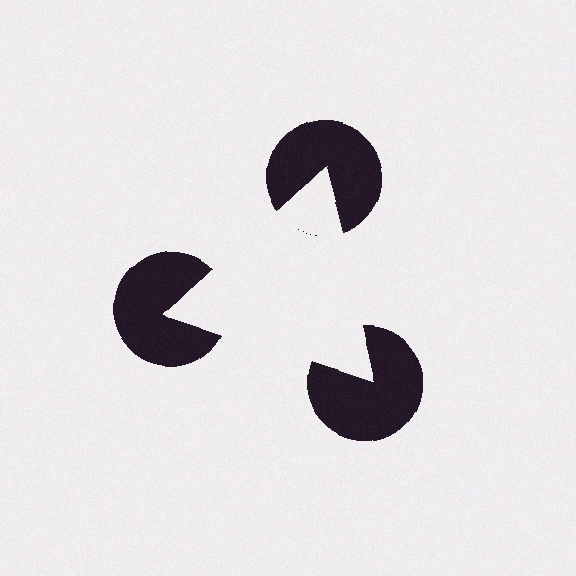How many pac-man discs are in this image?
There are 3 — one at each vertex of the illusory triangle.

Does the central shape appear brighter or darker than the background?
It typically appears slightly brighter than the background, even though no actual brightness change is drawn.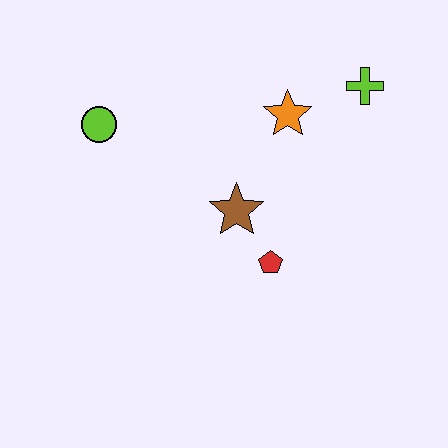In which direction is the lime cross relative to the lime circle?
The lime cross is to the right of the lime circle.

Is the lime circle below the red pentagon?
No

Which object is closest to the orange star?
The lime cross is closest to the orange star.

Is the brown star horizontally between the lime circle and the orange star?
Yes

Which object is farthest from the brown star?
The lime cross is farthest from the brown star.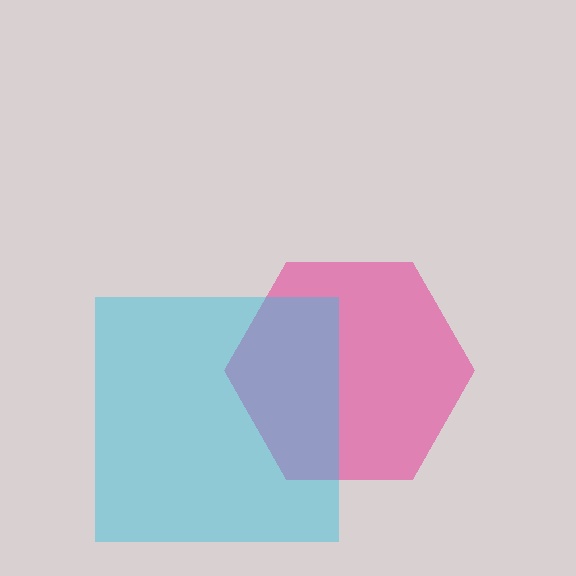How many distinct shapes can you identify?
There are 2 distinct shapes: a pink hexagon, a cyan square.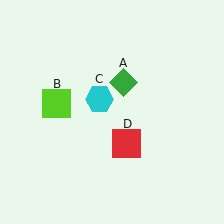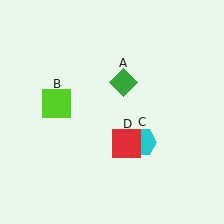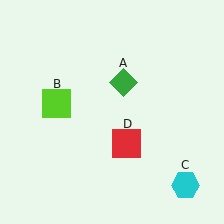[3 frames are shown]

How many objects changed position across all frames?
1 object changed position: cyan hexagon (object C).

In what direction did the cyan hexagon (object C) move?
The cyan hexagon (object C) moved down and to the right.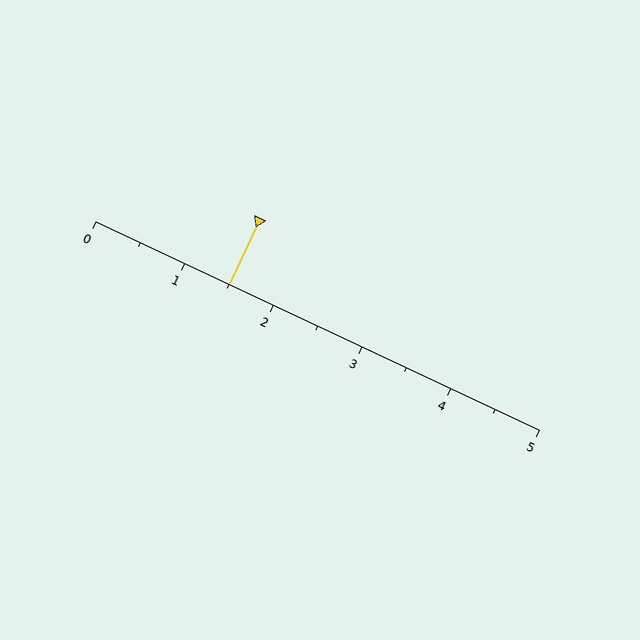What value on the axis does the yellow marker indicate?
The marker indicates approximately 1.5.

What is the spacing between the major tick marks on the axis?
The major ticks are spaced 1 apart.